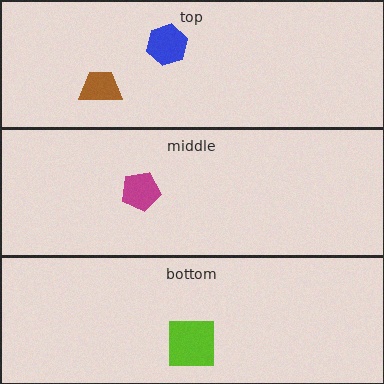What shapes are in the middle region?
The magenta pentagon.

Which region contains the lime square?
The bottom region.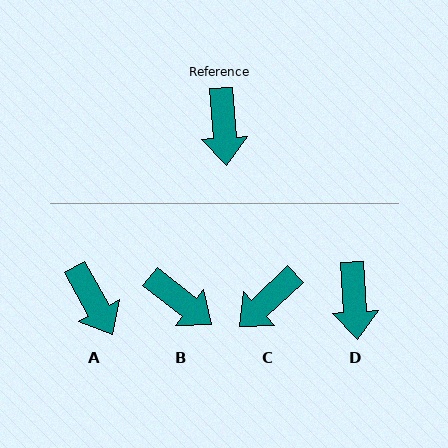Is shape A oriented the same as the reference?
No, it is off by about 25 degrees.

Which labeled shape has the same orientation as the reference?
D.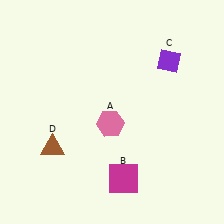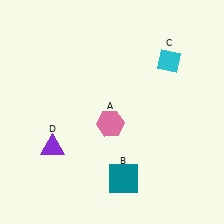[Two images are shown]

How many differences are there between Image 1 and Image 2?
There are 3 differences between the two images.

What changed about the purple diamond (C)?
In Image 1, C is purple. In Image 2, it changed to cyan.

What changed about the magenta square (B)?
In Image 1, B is magenta. In Image 2, it changed to teal.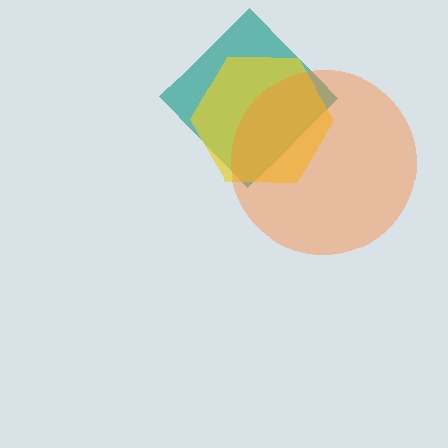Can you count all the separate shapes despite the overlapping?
Yes, there are 3 separate shapes.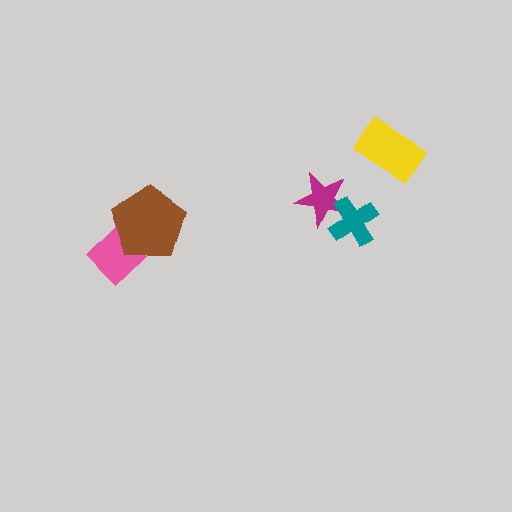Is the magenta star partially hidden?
Yes, it is partially covered by another shape.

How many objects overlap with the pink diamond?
1 object overlaps with the pink diamond.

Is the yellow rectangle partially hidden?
No, no other shape covers it.